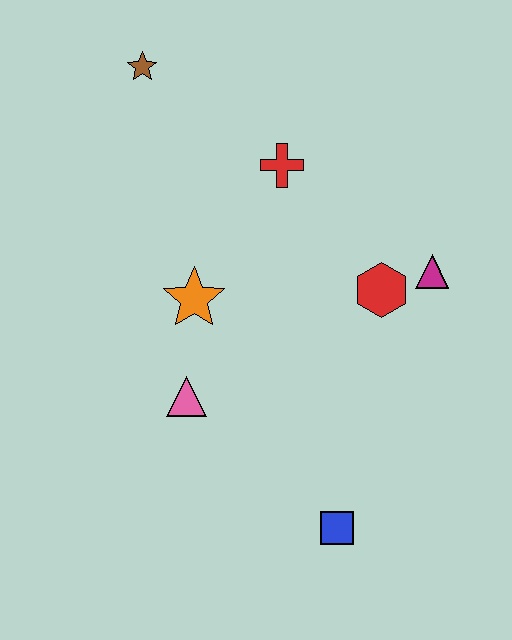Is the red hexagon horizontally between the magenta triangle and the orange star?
Yes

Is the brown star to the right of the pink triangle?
No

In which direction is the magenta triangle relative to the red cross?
The magenta triangle is to the right of the red cross.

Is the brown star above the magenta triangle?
Yes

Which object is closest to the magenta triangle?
The red hexagon is closest to the magenta triangle.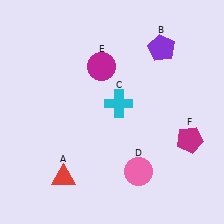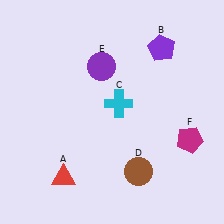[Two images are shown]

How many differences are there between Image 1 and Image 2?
There are 2 differences between the two images.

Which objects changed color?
D changed from pink to brown. E changed from magenta to purple.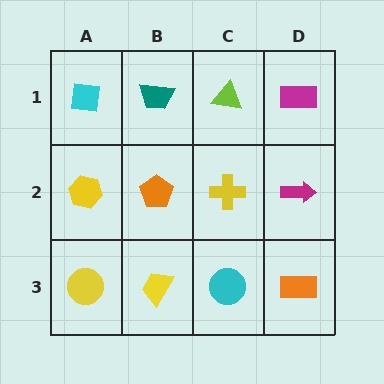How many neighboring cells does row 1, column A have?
2.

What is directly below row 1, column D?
A magenta arrow.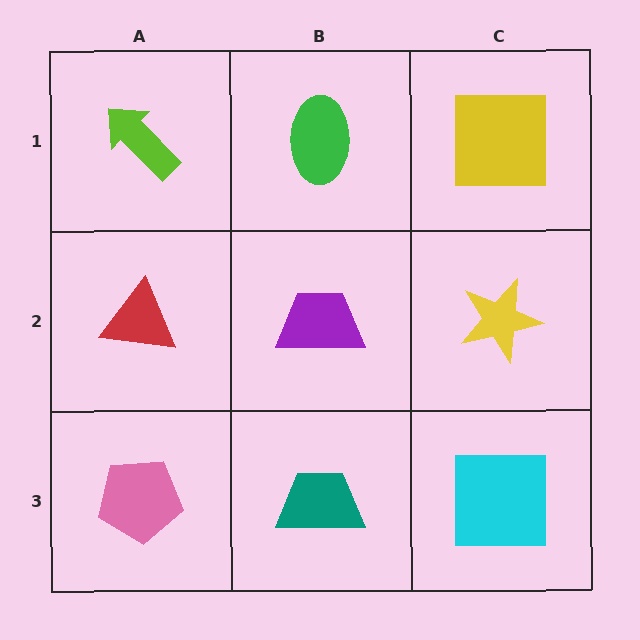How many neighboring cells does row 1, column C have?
2.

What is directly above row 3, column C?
A yellow star.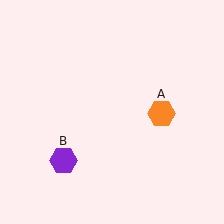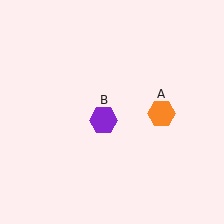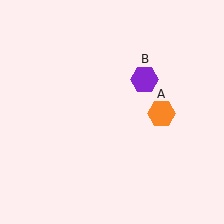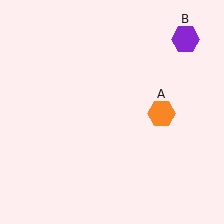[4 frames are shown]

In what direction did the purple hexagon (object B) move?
The purple hexagon (object B) moved up and to the right.